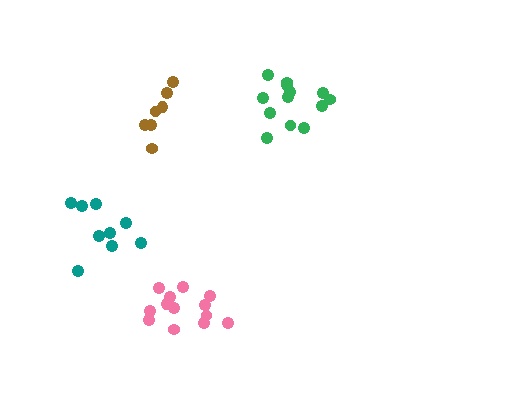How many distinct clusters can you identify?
There are 4 distinct clusters.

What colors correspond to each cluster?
The clusters are colored: teal, green, brown, pink.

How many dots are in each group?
Group 1: 9 dots, Group 2: 13 dots, Group 3: 7 dots, Group 4: 13 dots (42 total).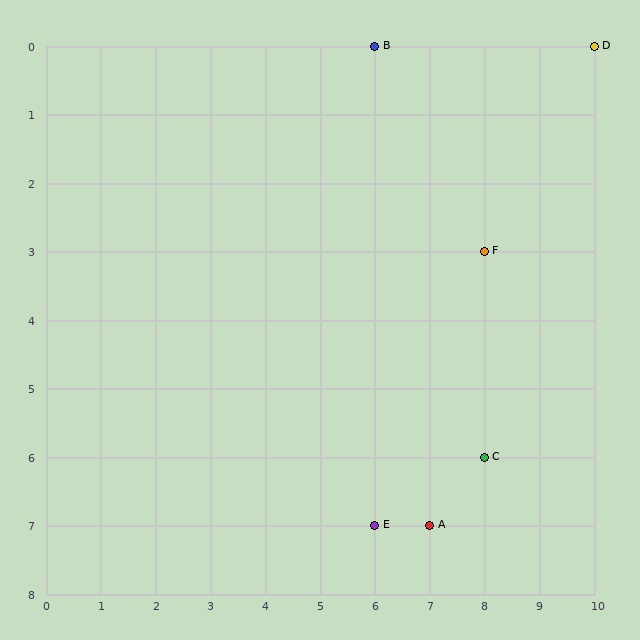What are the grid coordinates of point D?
Point D is at grid coordinates (10, 0).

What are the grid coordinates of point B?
Point B is at grid coordinates (6, 0).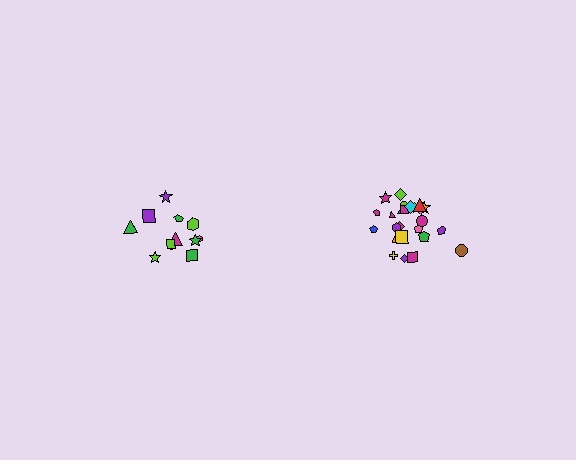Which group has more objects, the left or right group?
The right group.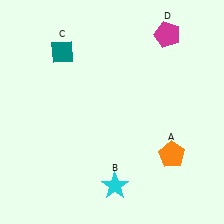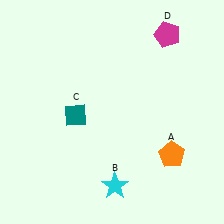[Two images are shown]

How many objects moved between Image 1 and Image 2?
1 object moved between the two images.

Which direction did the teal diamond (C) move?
The teal diamond (C) moved down.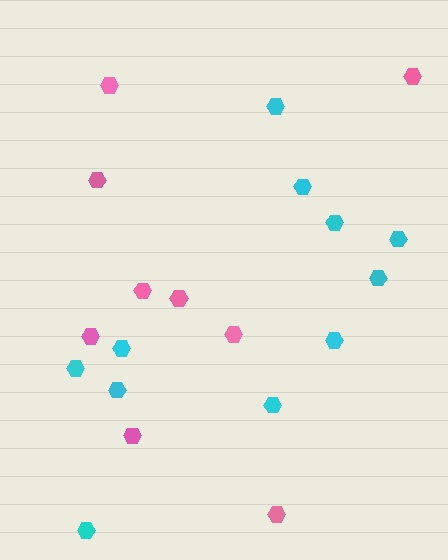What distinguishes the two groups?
There are 2 groups: one group of cyan hexagons (11) and one group of pink hexagons (9).